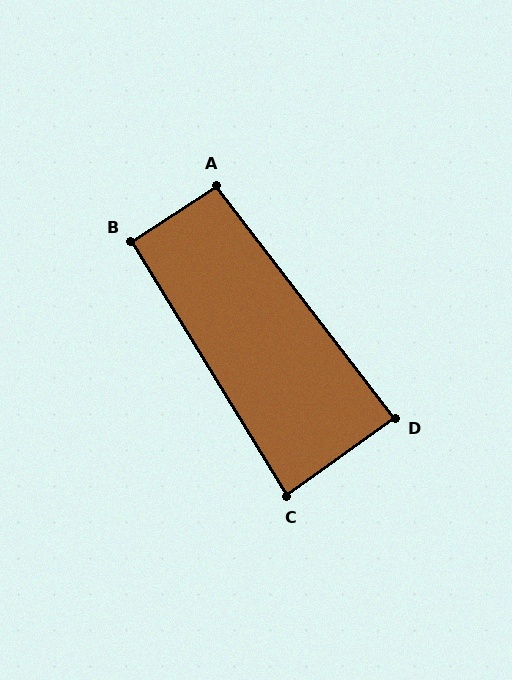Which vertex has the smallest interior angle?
C, at approximately 86 degrees.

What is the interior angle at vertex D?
Approximately 88 degrees (approximately right).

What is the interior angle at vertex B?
Approximately 92 degrees (approximately right).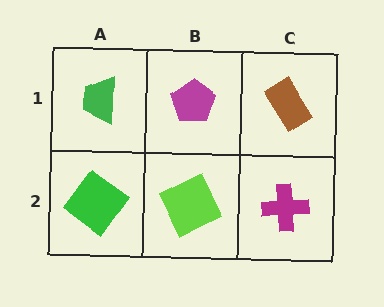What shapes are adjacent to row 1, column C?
A magenta cross (row 2, column C), a magenta pentagon (row 1, column B).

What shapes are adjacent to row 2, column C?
A brown rectangle (row 1, column C), a lime square (row 2, column B).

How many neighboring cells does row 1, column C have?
2.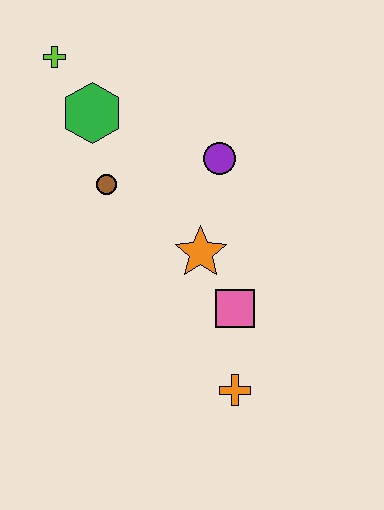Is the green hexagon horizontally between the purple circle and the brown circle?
No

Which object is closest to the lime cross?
The green hexagon is closest to the lime cross.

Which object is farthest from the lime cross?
The orange cross is farthest from the lime cross.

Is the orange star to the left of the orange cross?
Yes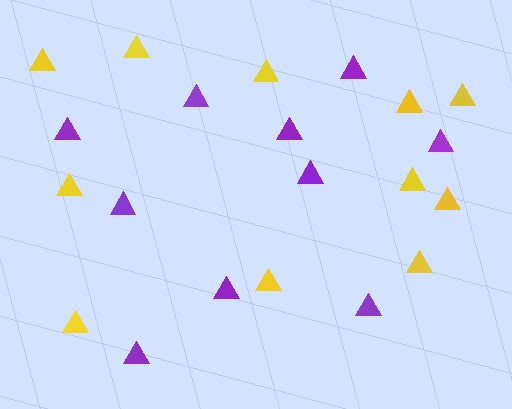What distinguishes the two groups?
There are 2 groups: one group of yellow triangles (11) and one group of purple triangles (10).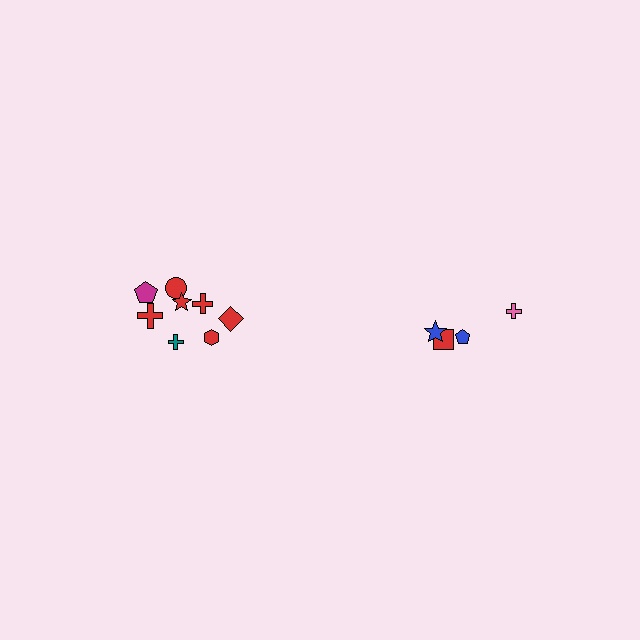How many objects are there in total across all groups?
There are 12 objects.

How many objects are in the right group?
There are 4 objects.